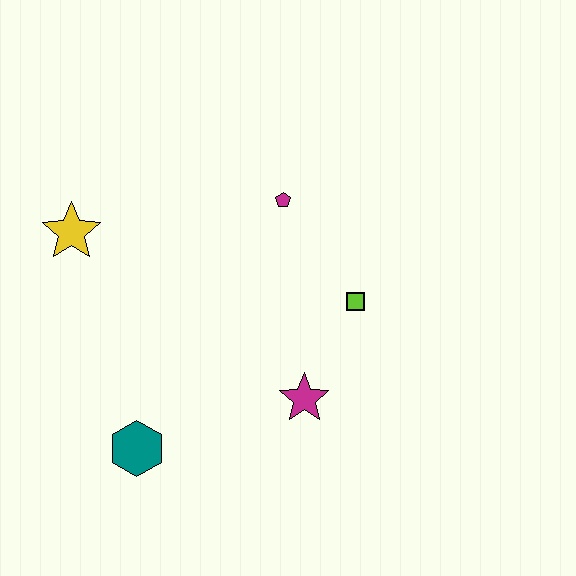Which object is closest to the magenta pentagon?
The lime square is closest to the magenta pentagon.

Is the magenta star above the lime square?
No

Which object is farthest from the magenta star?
The yellow star is farthest from the magenta star.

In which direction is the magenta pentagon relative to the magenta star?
The magenta pentagon is above the magenta star.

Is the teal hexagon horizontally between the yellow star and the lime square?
Yes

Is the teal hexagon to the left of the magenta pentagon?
Yes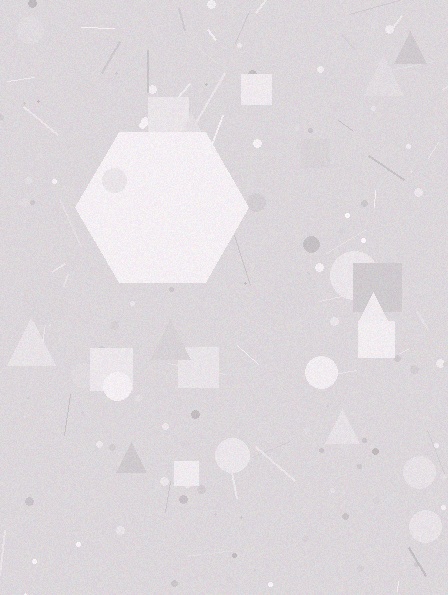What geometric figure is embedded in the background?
A hexagon is embedded in the background.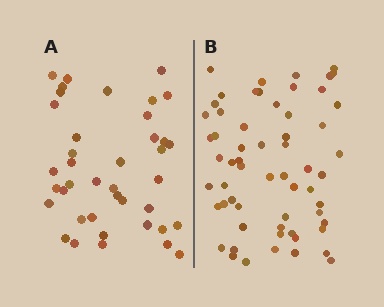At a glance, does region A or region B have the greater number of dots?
Region B (the right region) has more dots.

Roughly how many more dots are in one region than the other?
Region B has approximately 20 more dots than region A.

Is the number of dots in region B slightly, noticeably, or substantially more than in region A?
Region B has substantially more. The ratio is roughly 1.5 to 1.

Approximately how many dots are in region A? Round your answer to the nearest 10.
About 40 dots.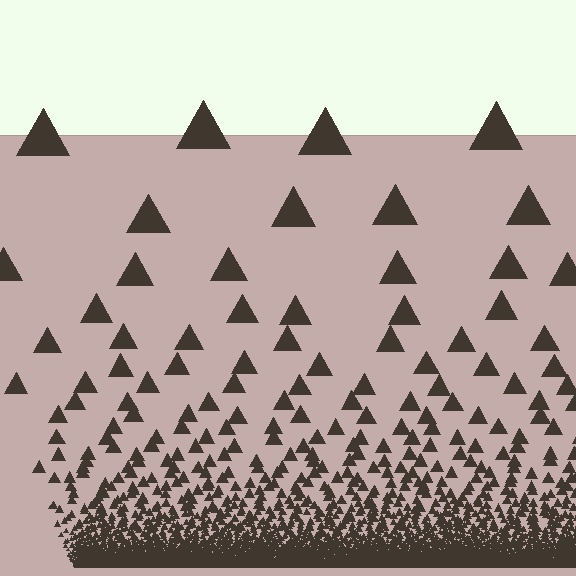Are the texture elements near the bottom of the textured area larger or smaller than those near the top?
Smaller. The gradient is inverted — elements near the bottom are smaller and denser.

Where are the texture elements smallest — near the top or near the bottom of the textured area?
Near the bottom.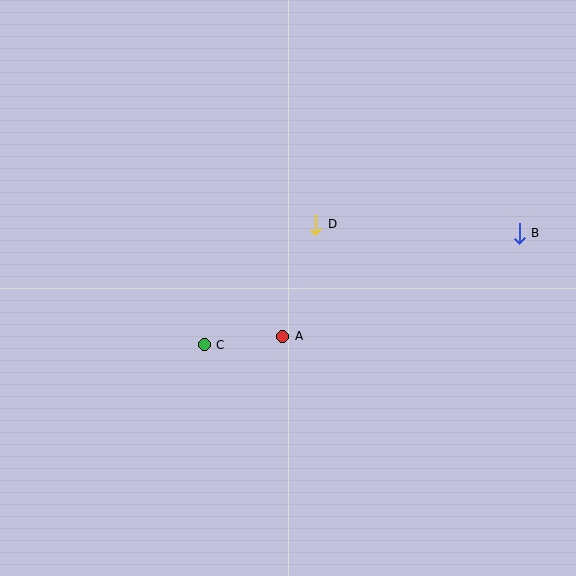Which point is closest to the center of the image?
Point A at (283, 336) is closest to the center.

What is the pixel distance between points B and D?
The distance between B and D is 203 pixels.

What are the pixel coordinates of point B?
Point B is at (519, 233).